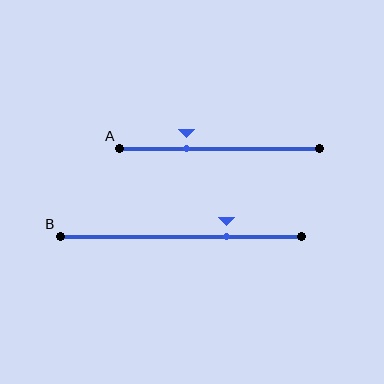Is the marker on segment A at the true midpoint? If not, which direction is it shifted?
No, the marker on segment A is shifted to the left by about 17% of the segment length.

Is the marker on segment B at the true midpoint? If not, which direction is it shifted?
No, the marker on segment B is shifted to the right by about 19% of the segment length.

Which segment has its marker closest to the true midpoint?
Segment A has its marker closest to the true midpoint.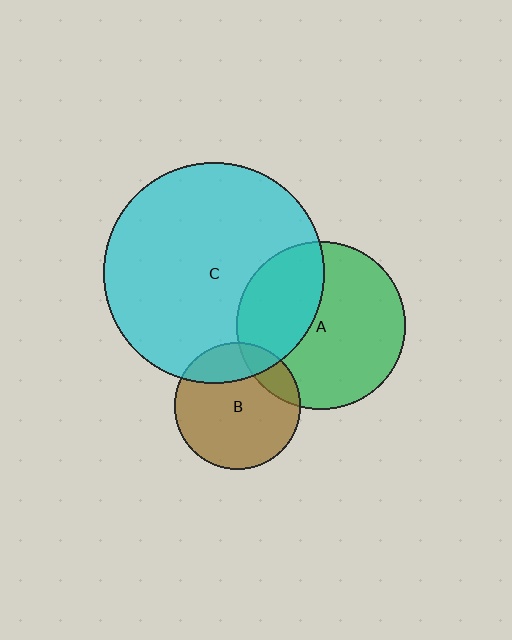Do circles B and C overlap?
Yes.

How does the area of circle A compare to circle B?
Approximately 1.8 times.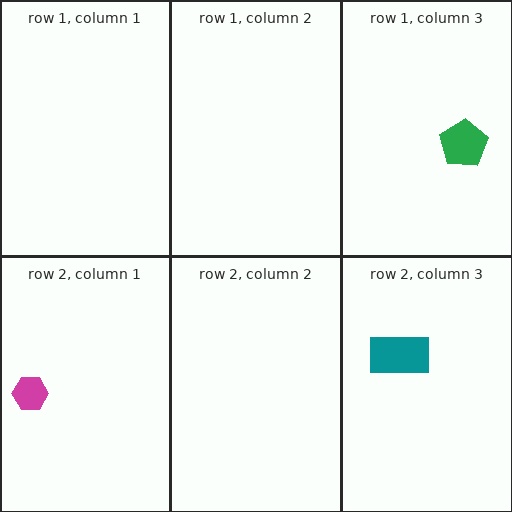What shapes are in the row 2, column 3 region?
The teal rectangle.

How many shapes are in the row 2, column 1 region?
1.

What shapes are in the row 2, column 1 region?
The magenta hexagon.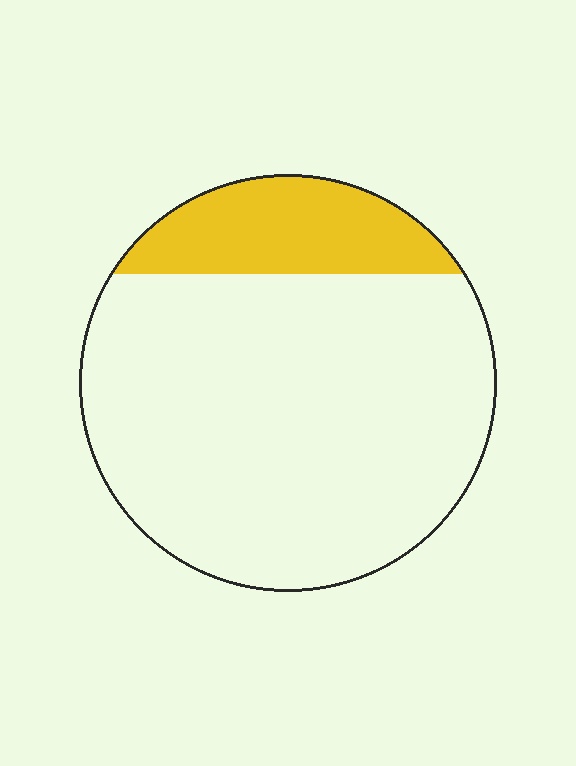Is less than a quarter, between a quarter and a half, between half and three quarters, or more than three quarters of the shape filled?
Less than a quarter.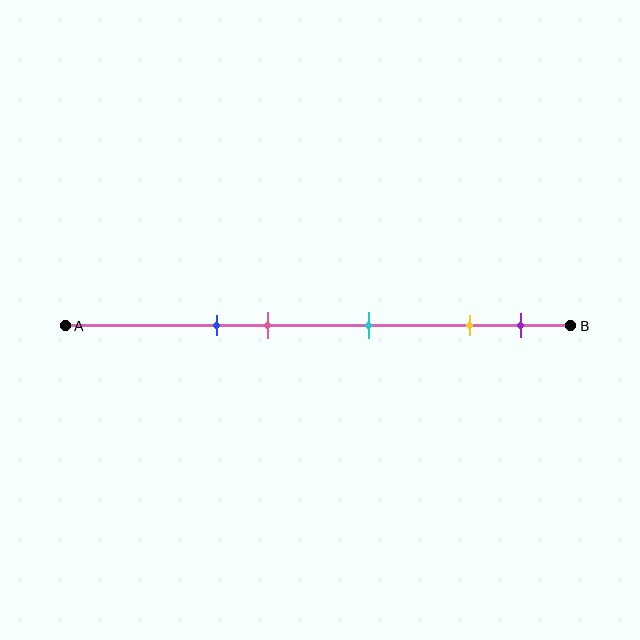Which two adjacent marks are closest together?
The yellow and purple marks are the closest adjacent pair.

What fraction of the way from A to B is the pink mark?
The pink mark is approximately 40% (0.4) of the way from A to B.